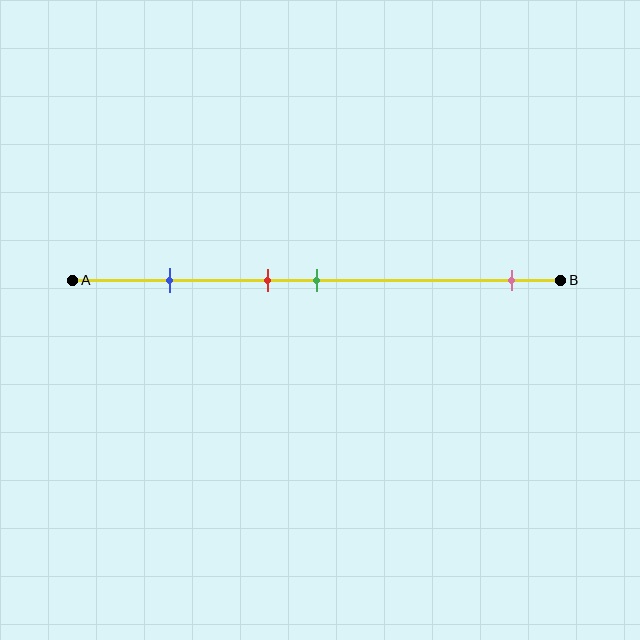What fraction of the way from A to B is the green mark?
The green mark is approximately 50% (0.5) of the way from A to B.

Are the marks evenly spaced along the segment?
No, the marks are not evenly spaced.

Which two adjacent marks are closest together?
The red and green marks are the closest adjacent pair.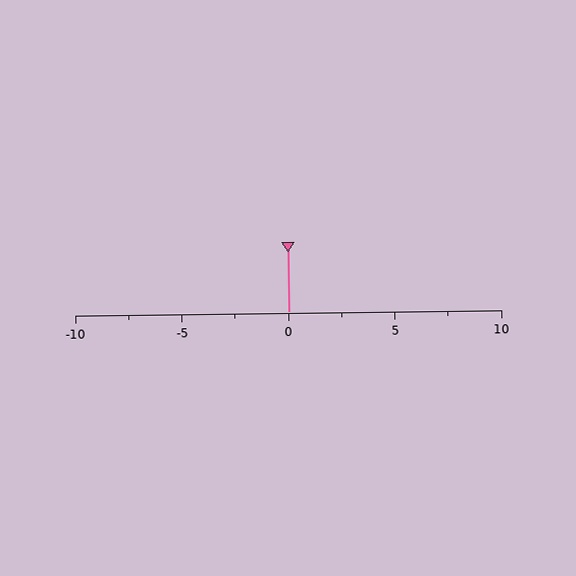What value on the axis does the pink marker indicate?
The marker indicates approximately 0.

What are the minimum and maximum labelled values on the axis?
The axis runs from -10 to 10.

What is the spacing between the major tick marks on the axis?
The major ticks are spaced 5 apart.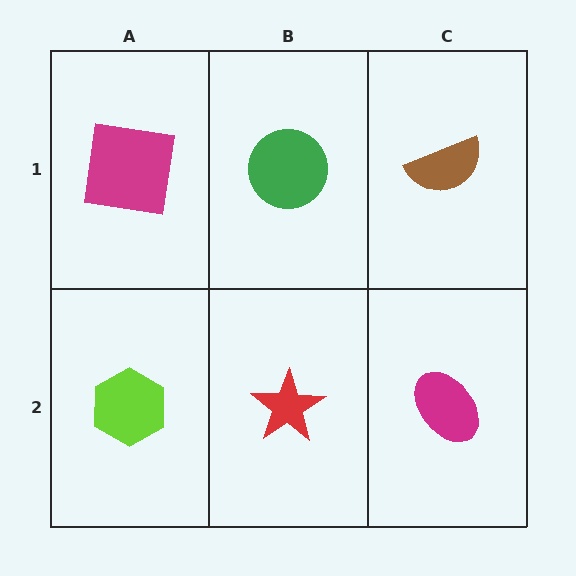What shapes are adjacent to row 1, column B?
A red star (row 2, column B), a magenta square (row 1, column A), a brown semicircle (row 1, column C).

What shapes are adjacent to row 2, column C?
A brown semicircle (row 1, column C), a red star (row 2, column B).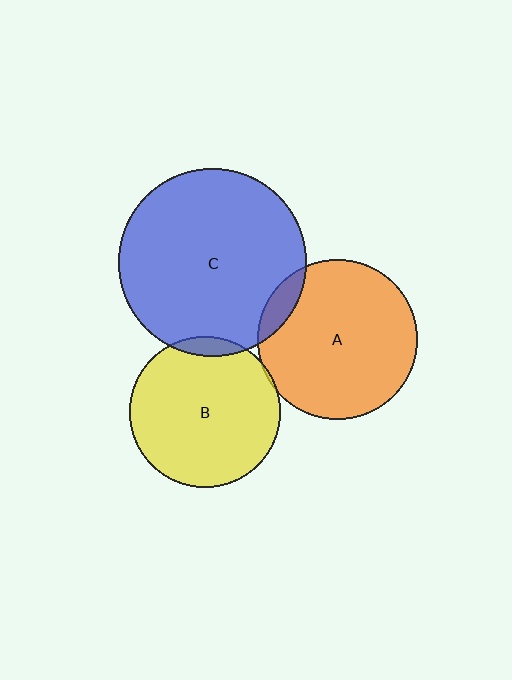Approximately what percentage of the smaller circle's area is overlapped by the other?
Approximately 5%.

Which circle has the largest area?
Circle C (blue).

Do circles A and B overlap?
Yes.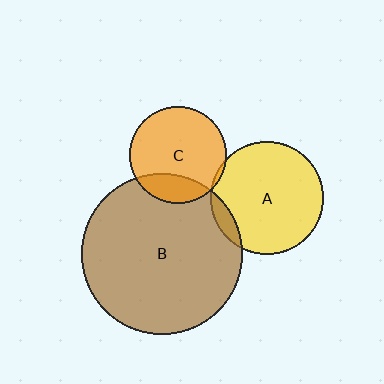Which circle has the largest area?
Circle B (brown).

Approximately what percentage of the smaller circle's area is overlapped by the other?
Approximately 5%.